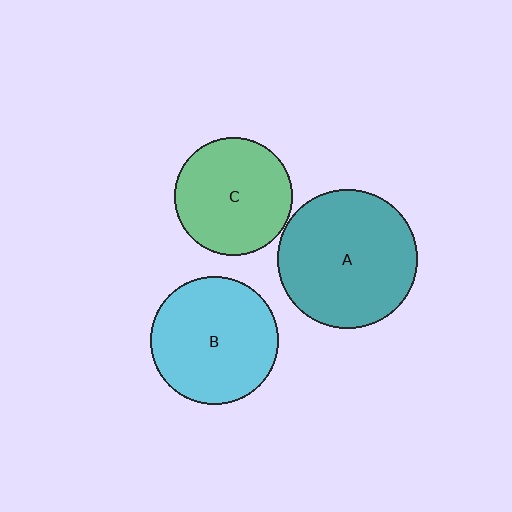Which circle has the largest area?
Circle A (teal).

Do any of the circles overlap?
No, none of the circles overlap.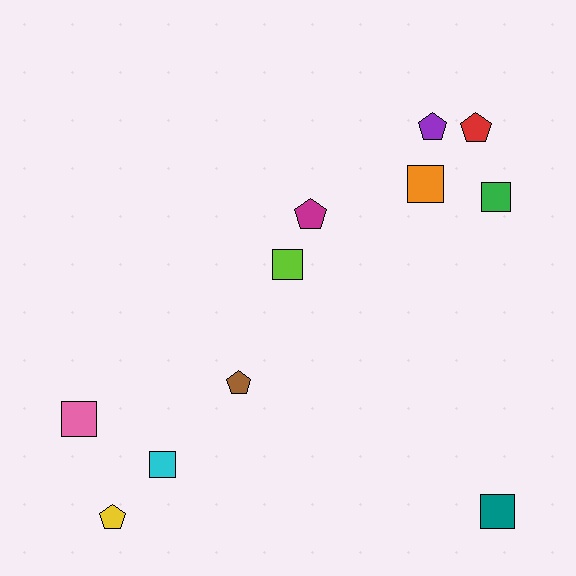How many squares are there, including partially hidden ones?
There are 6 squares.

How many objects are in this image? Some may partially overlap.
There are 11 objects.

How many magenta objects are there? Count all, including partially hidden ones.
There is 1 magenta object.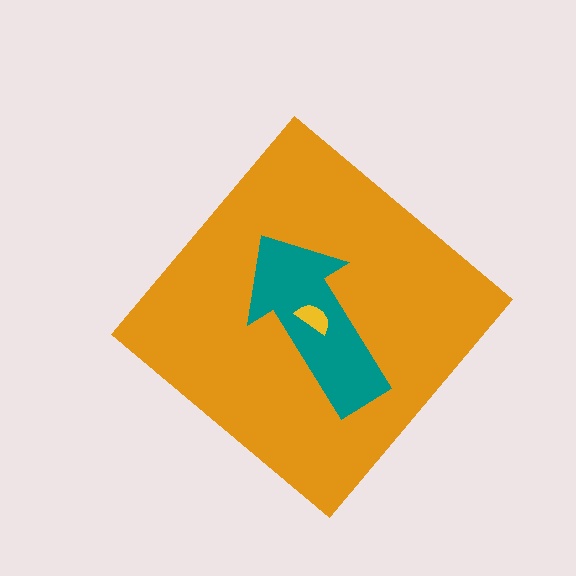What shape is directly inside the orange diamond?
The teal arrow.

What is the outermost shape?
The orange diamond.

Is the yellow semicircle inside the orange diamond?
Yes.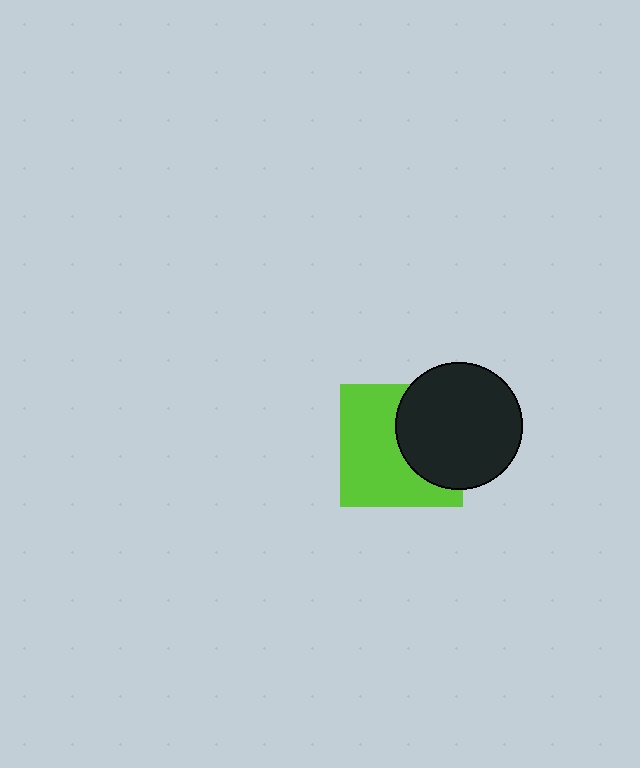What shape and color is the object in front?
The object in front is a black circle.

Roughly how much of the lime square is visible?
About half of it is visible (roughly 60%).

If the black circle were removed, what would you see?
You would see the complete lime square.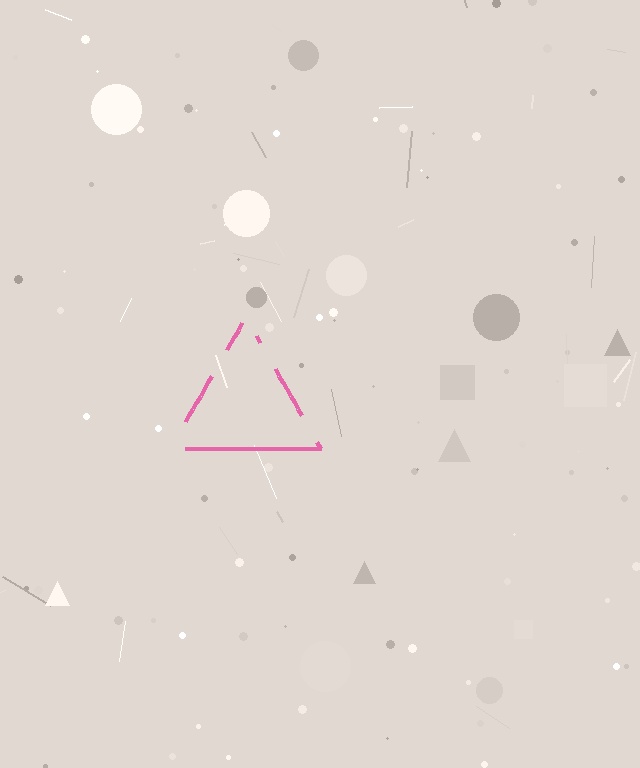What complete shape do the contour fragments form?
The contour fragments form a triangle.